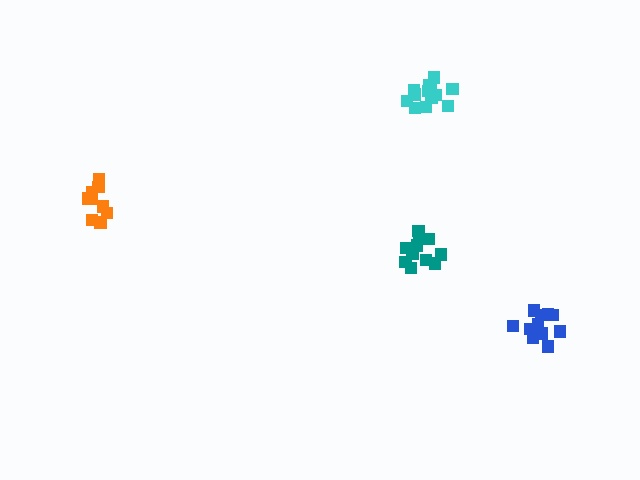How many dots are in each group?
Group 1: 11 dots, Group 2: 13 dots, Group 3: 11 dots, Group 4: 9 dots (44 total).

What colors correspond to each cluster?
The clusters are colored: teal, cyan, blue, orange.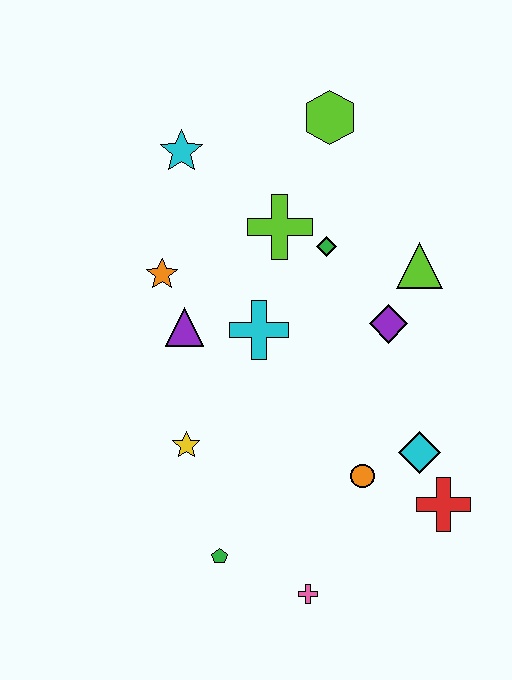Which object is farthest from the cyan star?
The pink cross is farthest from the cyan star.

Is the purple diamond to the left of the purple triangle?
No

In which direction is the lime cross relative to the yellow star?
The lime cross is above the yellow star.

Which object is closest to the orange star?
The purple triangle is closest to the orange star.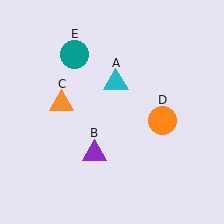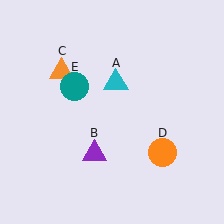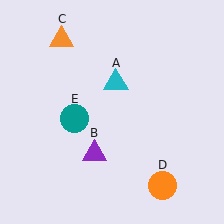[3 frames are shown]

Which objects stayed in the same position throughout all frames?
Cyan triangle (object A) and purple triangle (object B) remained stationary.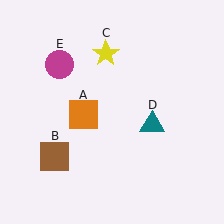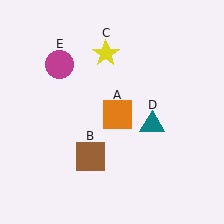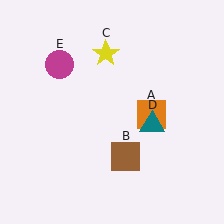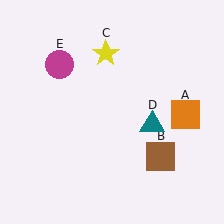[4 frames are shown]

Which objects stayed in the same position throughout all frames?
Yellow star (object C) and teal triangle (object D) and magenta circle (object E) remained stationary.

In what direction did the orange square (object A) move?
The orange square (object A) moved right.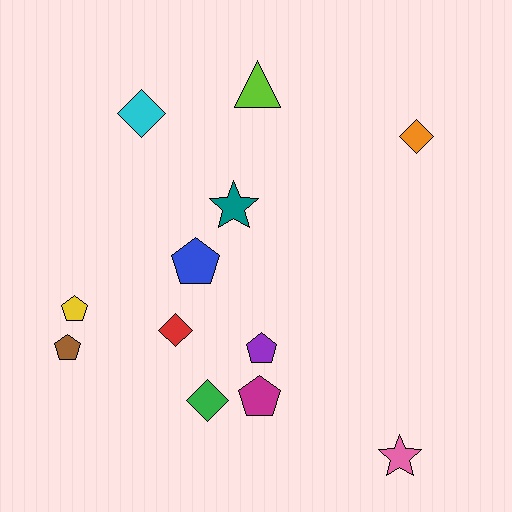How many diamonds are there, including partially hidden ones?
There are 4 diamonds.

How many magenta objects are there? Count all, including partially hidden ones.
There is 1 magenta object.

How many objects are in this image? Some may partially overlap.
There are 12 objects.